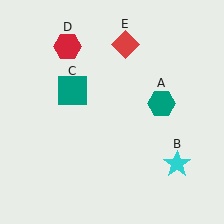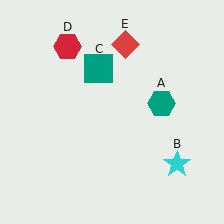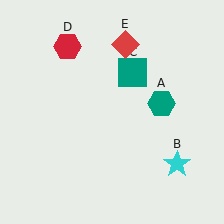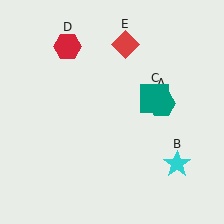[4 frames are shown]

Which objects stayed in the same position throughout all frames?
Teal hexagon (object A) and cyan star (object B) and red hexagon (object D) and red diamond (object E) remained stationary.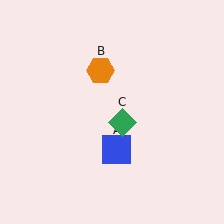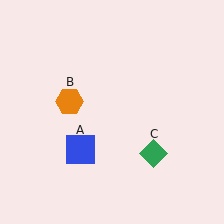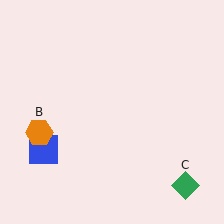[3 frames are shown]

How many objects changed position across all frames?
3 objects changed position: blue square (object A), orange hexagon (object B), green diamond (object C).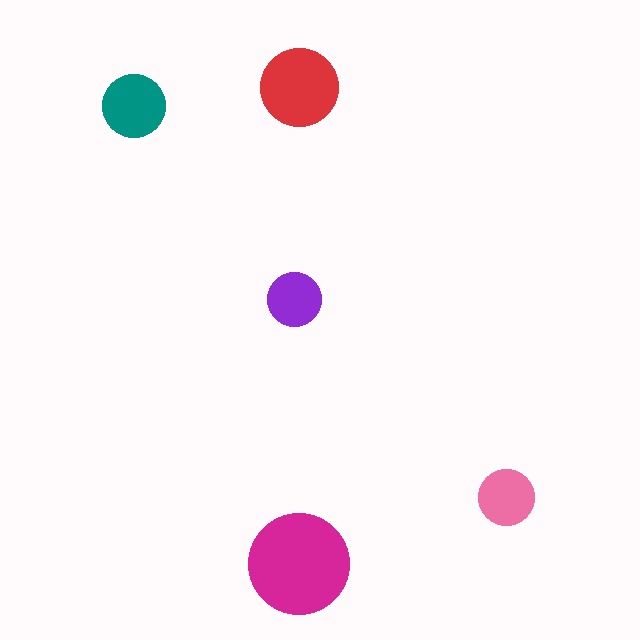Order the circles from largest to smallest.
the magenta one, the red one, the teal one, the pink one, the purple one.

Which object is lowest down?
The magenta circle is bottommost.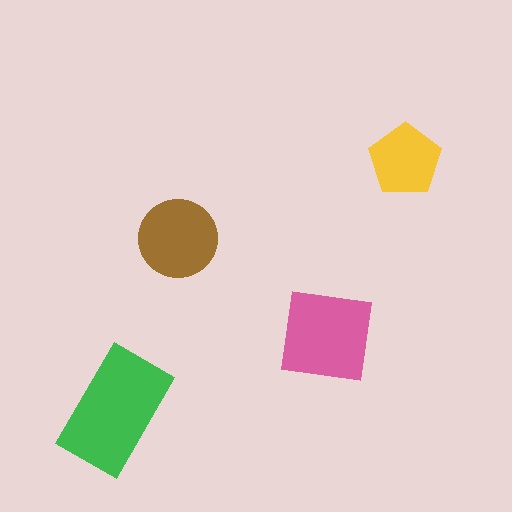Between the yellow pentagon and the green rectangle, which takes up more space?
The green rectangle.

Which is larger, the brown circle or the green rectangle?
The green rectangle.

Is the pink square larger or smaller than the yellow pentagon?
Larger.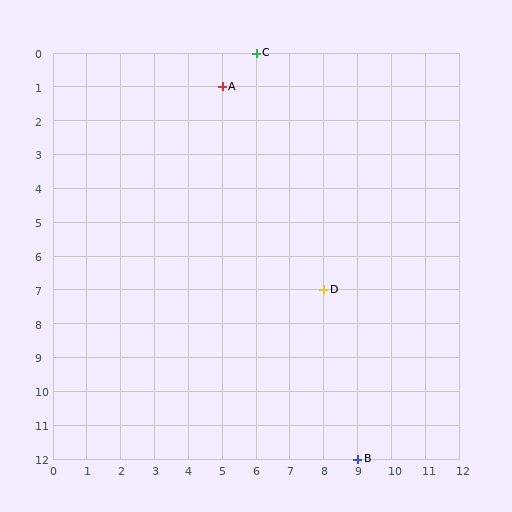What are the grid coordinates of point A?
Point A is at grid coordinates (5, 1).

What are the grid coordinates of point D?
Point D is at grid coordinates (8, 7).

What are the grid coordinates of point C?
Point C is at grid coordinates (6, 0).